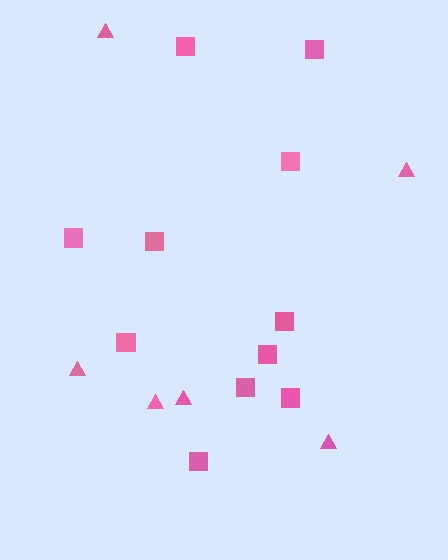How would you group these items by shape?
There are 2 groups: one group of squares (11) and one group of triangles (6).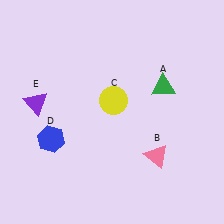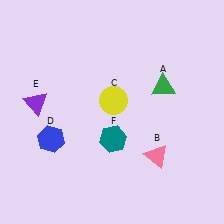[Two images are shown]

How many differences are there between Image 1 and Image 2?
There is 1 difference between the two images.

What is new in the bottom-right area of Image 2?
A teal hexagon (F) was added in the bottom-right area of Image 2.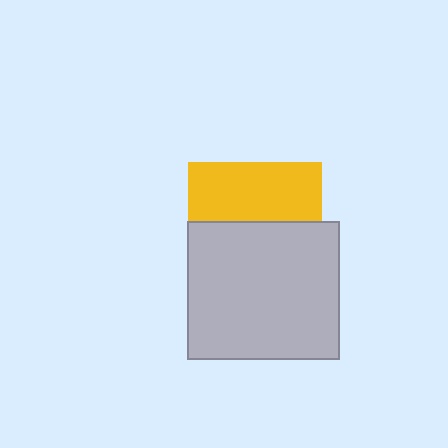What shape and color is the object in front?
The object in front is a light gray rectangle.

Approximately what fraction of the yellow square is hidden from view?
Roughly 55% of the yellow square is hidden behind the light gray rectangle.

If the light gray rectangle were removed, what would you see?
You would see the complete yellow square.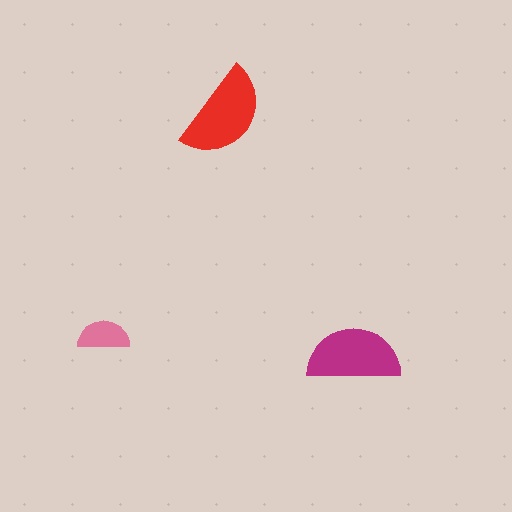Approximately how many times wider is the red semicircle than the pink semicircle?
About 2 times wider.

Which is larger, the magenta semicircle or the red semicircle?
The red one.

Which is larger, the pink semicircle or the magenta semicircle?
The magenta one.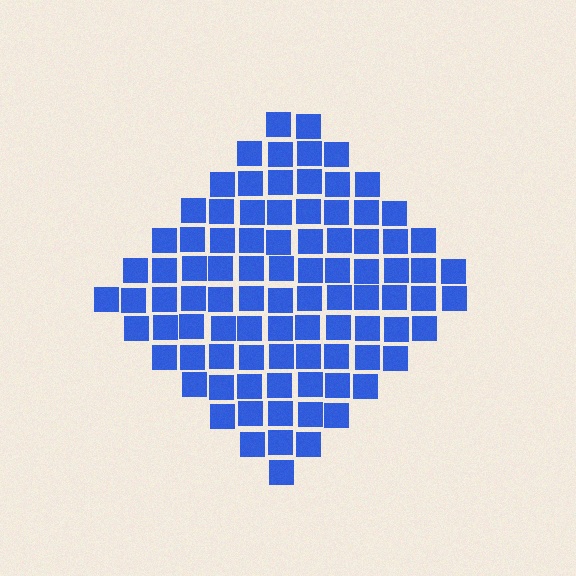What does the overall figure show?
The overall figure shows a diamond.